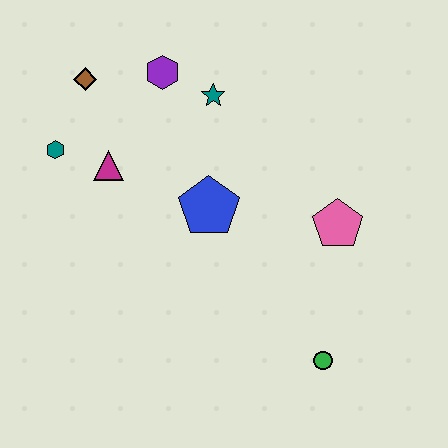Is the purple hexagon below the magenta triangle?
No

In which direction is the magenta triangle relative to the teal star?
The magenta triangle is to the left of the teal star.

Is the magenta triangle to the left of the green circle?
Yes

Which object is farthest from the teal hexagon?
The green circle is farthest from the teal hexagon.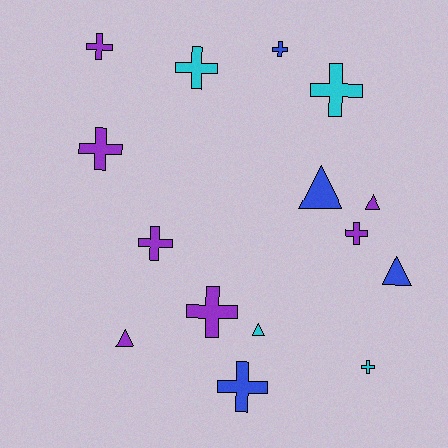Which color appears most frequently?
Purple, with 7 objects.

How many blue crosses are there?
There are 2 blue crosses.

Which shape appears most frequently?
Cross, with 10 objects.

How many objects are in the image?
There are 15 objects.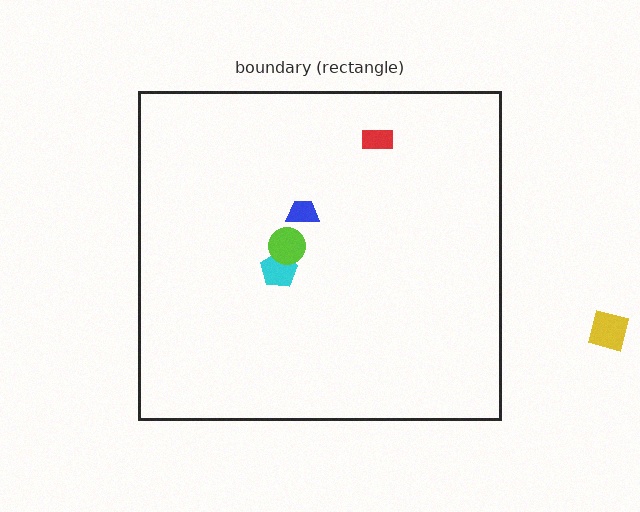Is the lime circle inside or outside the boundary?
Inside.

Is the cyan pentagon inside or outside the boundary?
Inside.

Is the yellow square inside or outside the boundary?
Outside.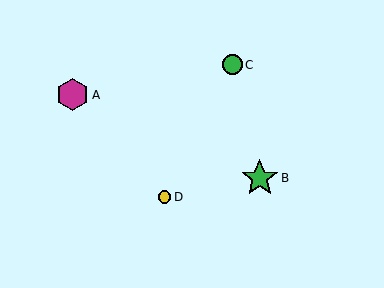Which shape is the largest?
The green star (labeled B) is the largest.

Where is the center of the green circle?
The center of the green circle is at (232, 65).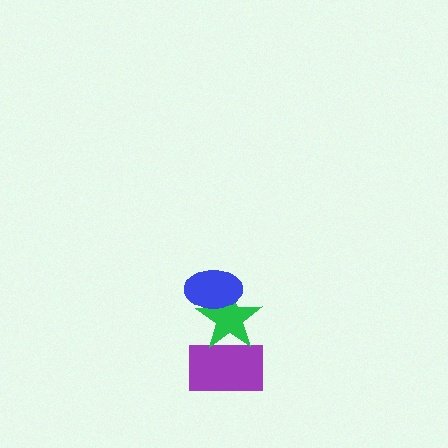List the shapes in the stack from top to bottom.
From top to bottom: the blue ellipse, the green star, the purple rectangle.